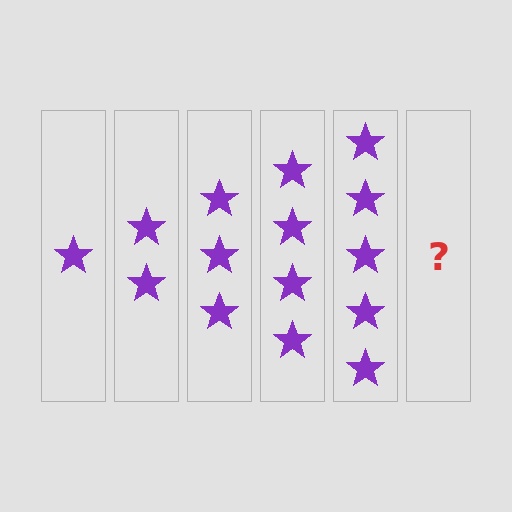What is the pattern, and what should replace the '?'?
The pattern is that each step adds one more star. The '?' should be 6 stars.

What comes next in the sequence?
The next element should be 6 stars.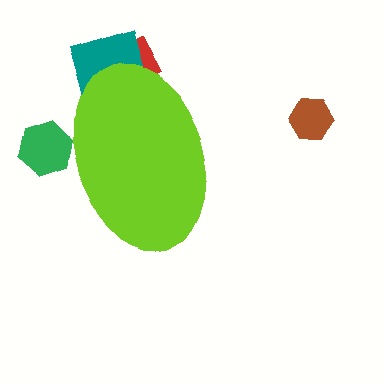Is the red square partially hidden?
Yes, the red square is partially hidden behind the lime ellipse.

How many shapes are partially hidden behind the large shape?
3 shapes are partially hidden.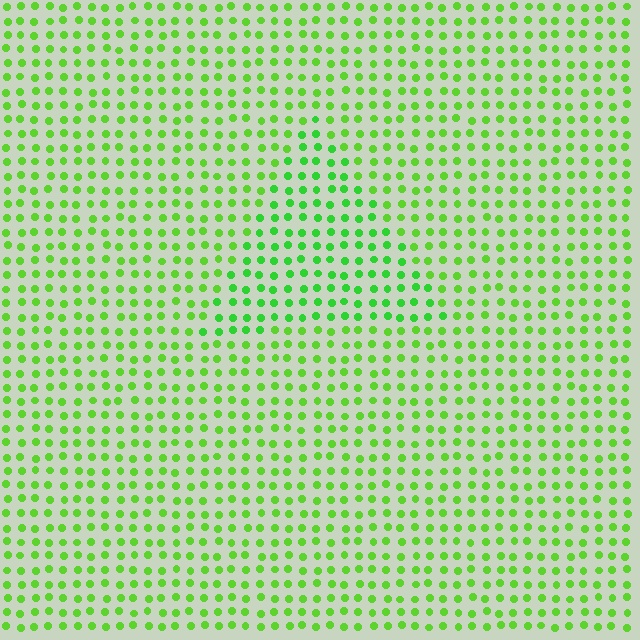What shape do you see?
I see a triangle.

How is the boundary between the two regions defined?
The boundary is defined purely by a slight shift in hue (about 18 degrees). Spacing, size, and orientation are identical on both sides.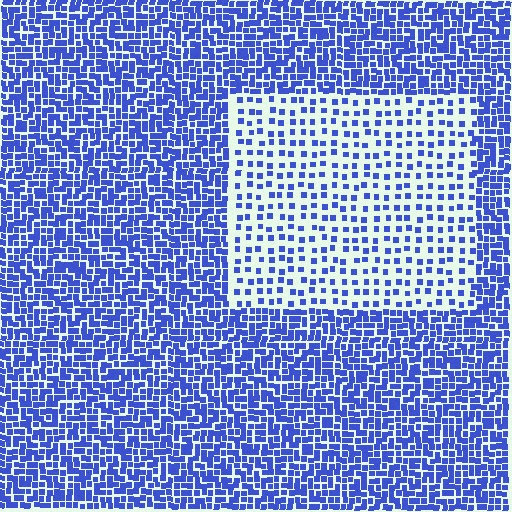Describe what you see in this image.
The image contains small blue elements arranged at two different densities. A rectangle-shaped region is visible where the elements are less densely packed than the surrounding area.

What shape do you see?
I see a rectangle.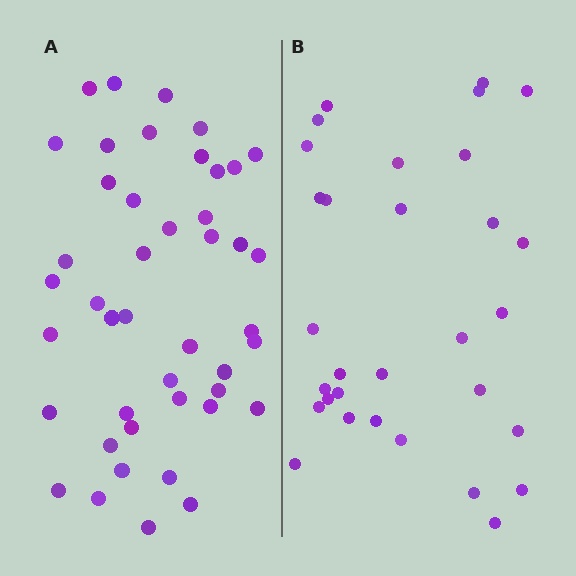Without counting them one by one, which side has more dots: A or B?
Region A (the left region) has more dots.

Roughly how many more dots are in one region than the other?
Region A has approximately 15 more dots than region B.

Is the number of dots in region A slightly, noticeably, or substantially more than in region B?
Region A has noticeably more, but not dramatically so. The ratio is roughly 1.4 to 1.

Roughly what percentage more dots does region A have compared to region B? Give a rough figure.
About 40% more.